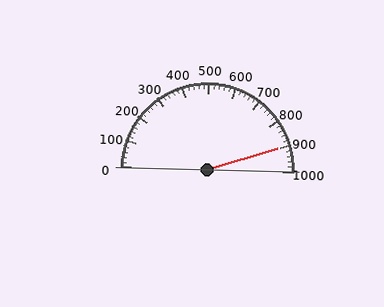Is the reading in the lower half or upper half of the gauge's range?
The reading is in the upper half of the range (0 to 1000).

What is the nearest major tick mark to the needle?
The nearest major tick mark is 900.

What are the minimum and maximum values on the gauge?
The gauge ranges from 0 to 1000.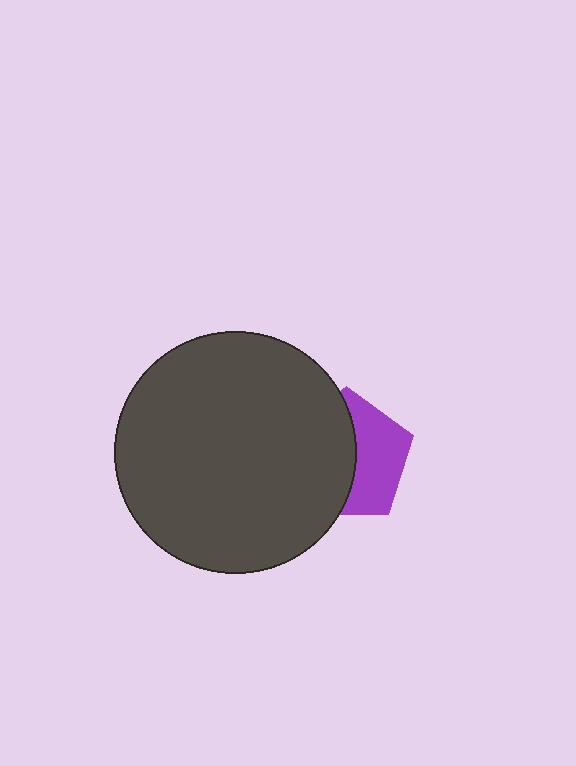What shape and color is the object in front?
The object in front is a dark gray circle.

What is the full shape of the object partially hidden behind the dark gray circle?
The partially hidden object is a purple pentagon.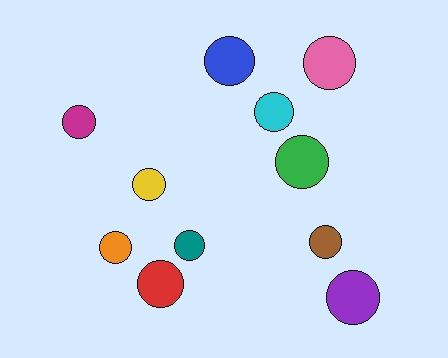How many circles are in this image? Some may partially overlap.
There are 11 circles.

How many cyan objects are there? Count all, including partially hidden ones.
There is 1 cyan object.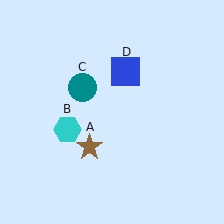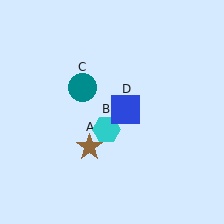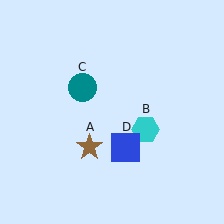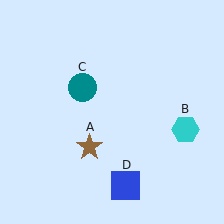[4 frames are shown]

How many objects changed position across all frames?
2 objects changed position: cyan hexagon (object B), blue square (object D).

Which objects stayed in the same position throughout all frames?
Brown star (object A) and teal circle (object C) remained stationary.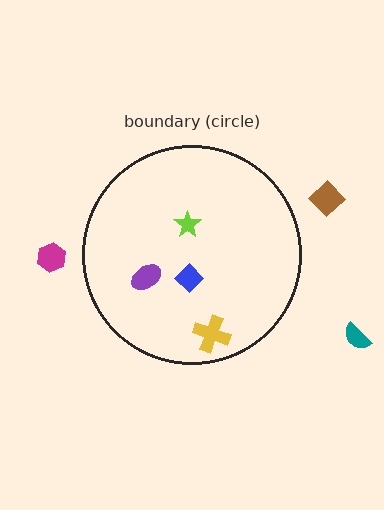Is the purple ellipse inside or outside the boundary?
Inside.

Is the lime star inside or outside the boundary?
Inside.